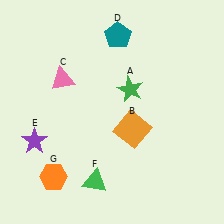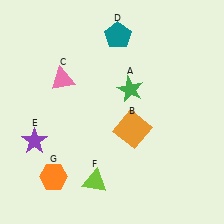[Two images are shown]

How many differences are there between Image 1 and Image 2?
There is 1 difference between the two images.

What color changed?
The triangle (F) changed from green in Image 1 to lime in Image 2.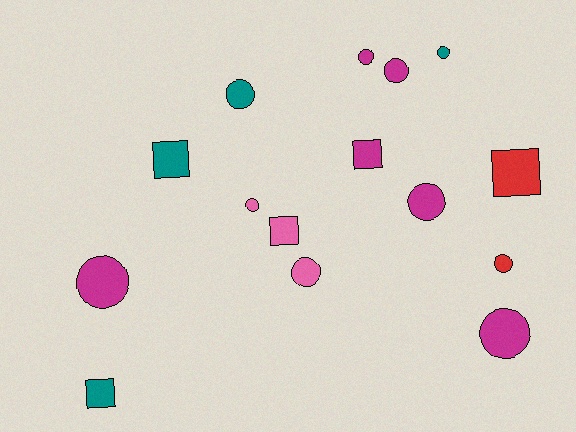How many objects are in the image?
There are 15 objects.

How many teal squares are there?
There are 2 teal squares.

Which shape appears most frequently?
Circle, with 10 objects.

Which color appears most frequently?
Magenta, with 6 objects.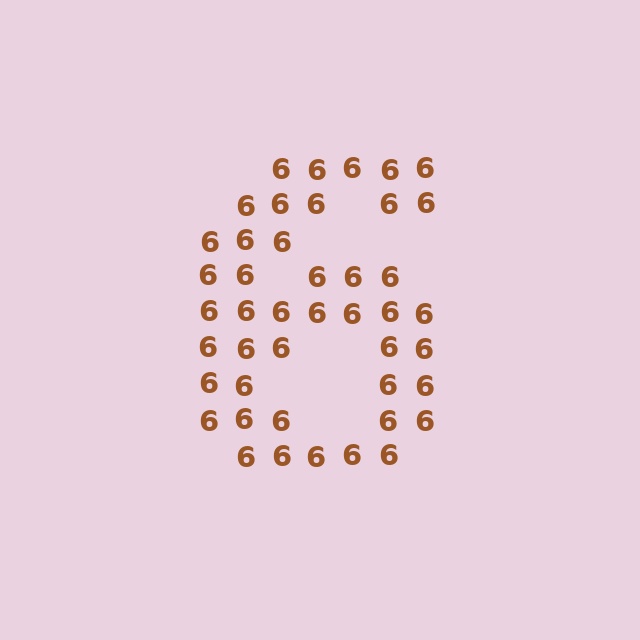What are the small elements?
The small elements are digit 6's.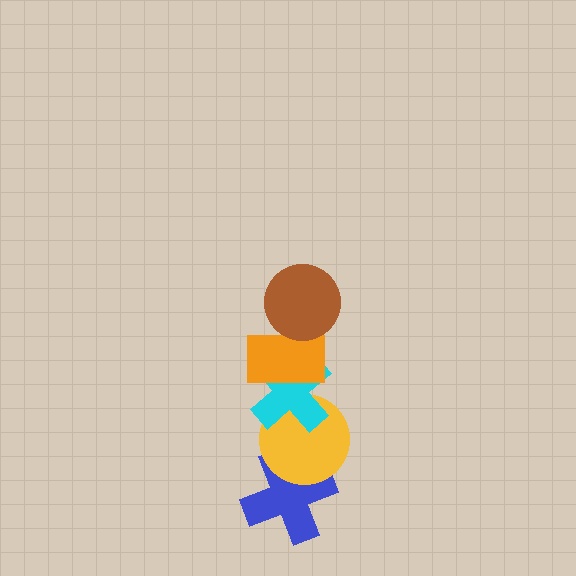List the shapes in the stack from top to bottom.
From top to bottom: the brown circle, the orange rectangle, the cyan cross, the yellow circle, the blue cross.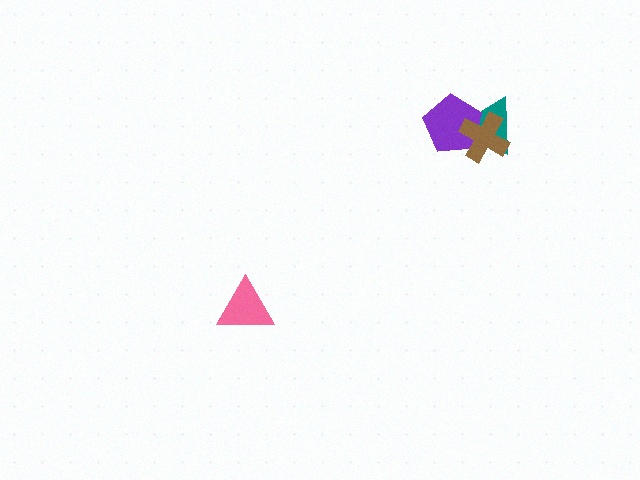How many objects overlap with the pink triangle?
0 objects overlap with the pink triangle.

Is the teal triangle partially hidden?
Yes, it is partially covered by another shape.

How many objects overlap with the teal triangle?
2 objects overlap with the teal triangle.